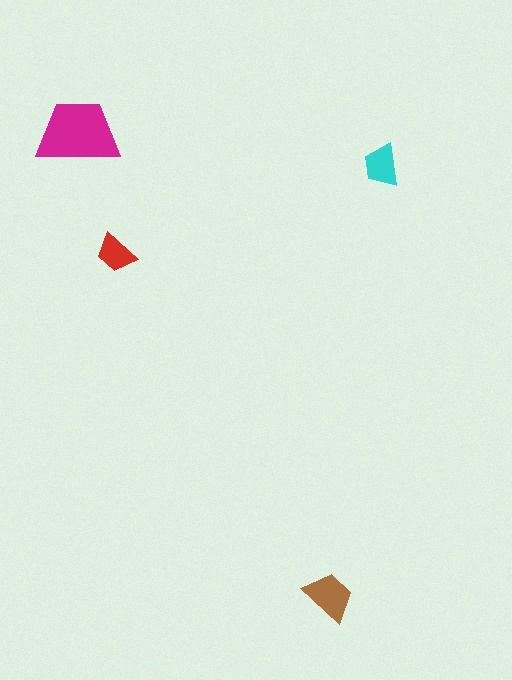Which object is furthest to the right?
The cyan trapezoid is rightmost.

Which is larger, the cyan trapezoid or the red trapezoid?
The cyan one.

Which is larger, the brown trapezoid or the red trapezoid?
The brown one.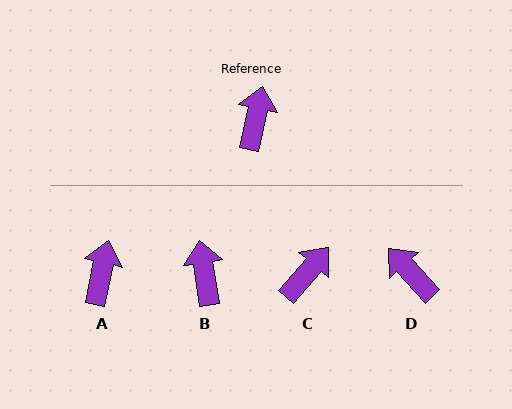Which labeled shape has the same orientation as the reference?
A.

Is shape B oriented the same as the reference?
No, it is off by about 21 degrees.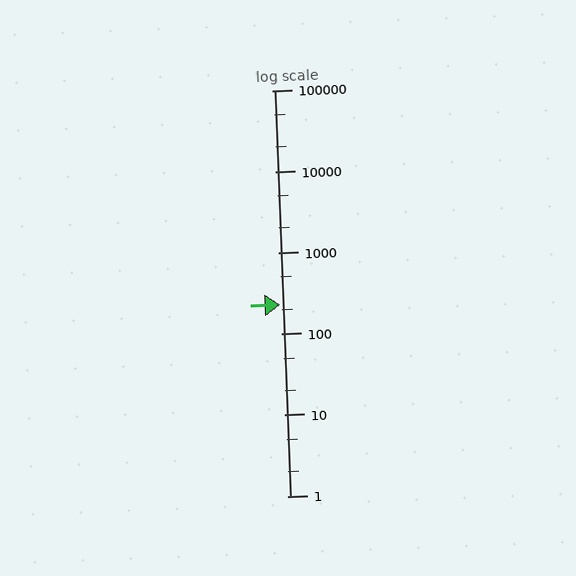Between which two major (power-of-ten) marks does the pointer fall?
The pointer is between 100 and 1000.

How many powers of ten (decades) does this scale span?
The scale spans 5 decades, from 1 to 100000.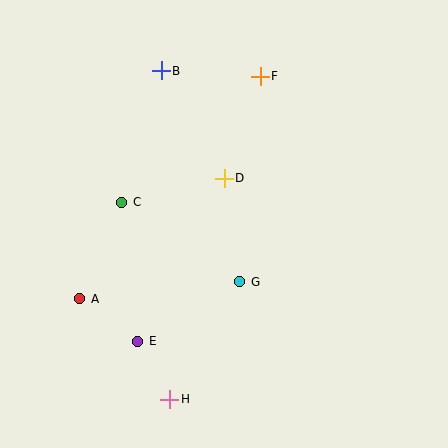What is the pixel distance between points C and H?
The distance between C and H is 203 pixels.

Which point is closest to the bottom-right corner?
Point G is closest to the bottom-right corner.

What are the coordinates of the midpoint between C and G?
The midpoint between C and G is at (181, 242).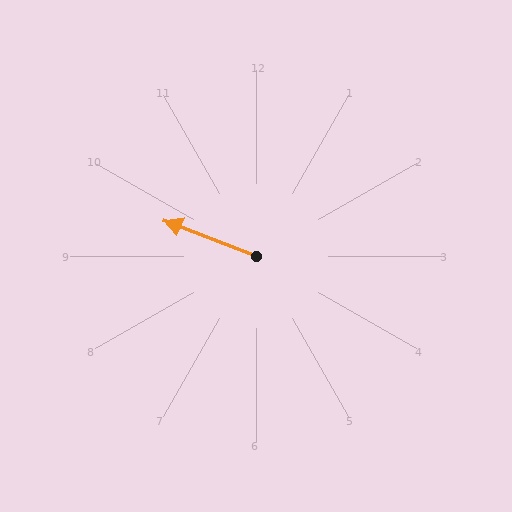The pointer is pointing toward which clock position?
Roughly 10 o'clock.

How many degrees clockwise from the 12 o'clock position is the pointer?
Approximately 291 degrees.